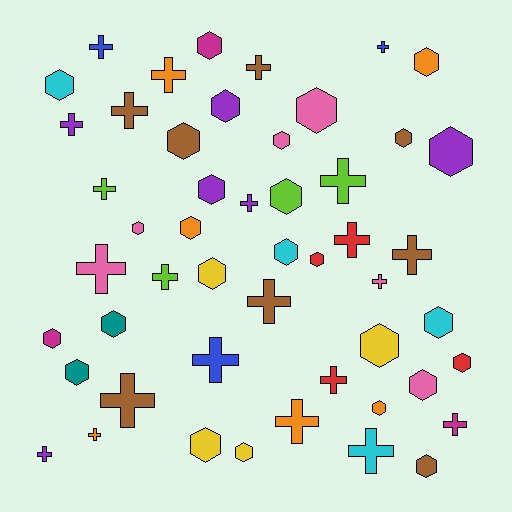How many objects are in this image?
There are 50 objects.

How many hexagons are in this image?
There are 27 hexagons.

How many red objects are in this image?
There are 4 red objects.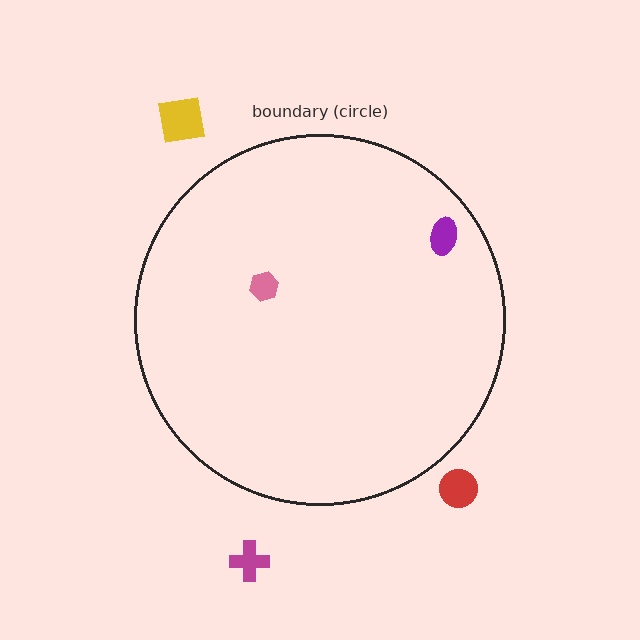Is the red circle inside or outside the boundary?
Outside.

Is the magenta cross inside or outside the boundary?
Outside.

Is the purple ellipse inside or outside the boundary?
Inside.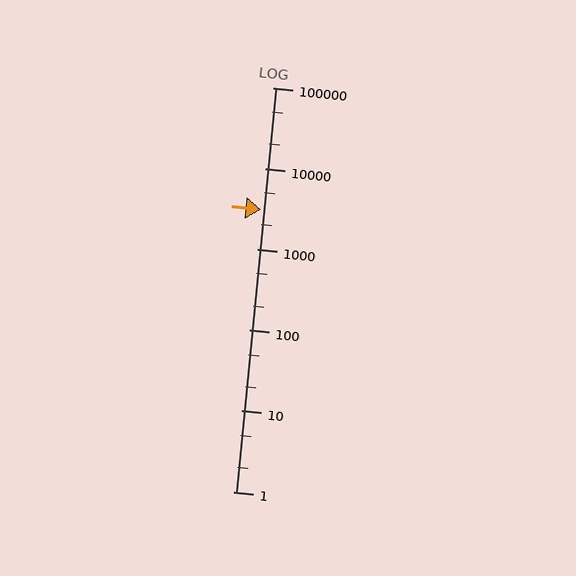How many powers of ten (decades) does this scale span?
The scale spans 5 decades, from 1 to 100000.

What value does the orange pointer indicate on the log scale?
The pointer indicates approximately 3100.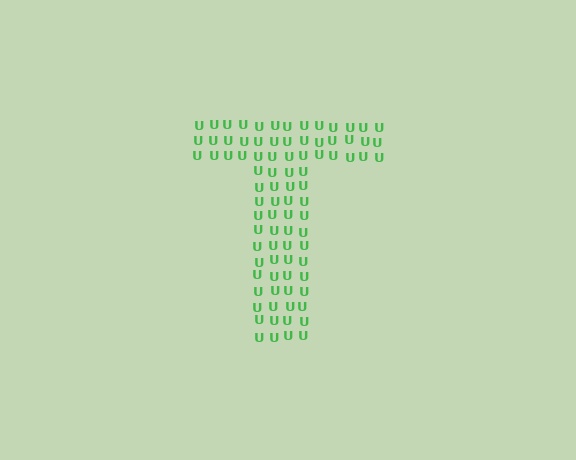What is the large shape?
The large shape is the letter T.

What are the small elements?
The small elements are letter U's.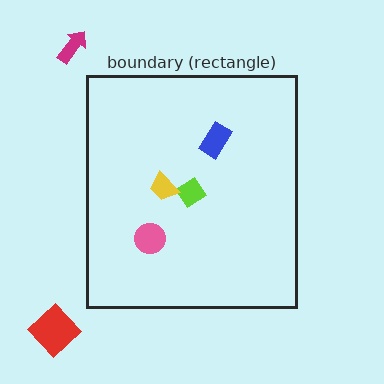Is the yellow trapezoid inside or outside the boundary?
Inside.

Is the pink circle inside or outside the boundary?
Inside.